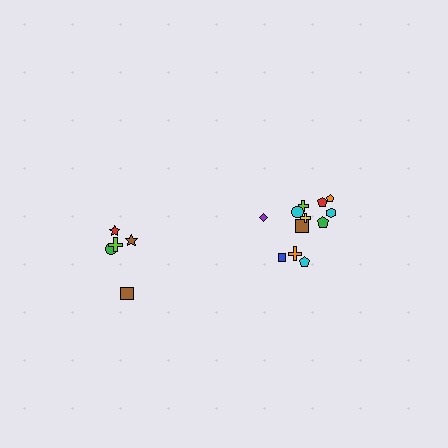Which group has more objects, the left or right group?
The right group.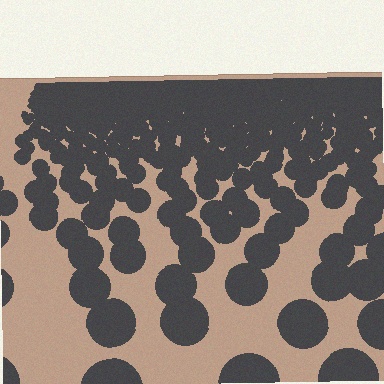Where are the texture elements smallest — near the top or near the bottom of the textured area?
Near the top.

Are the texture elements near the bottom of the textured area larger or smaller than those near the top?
Larger. Near the bottom, elements are closer to the viewer and appear at a bigger on-screen size.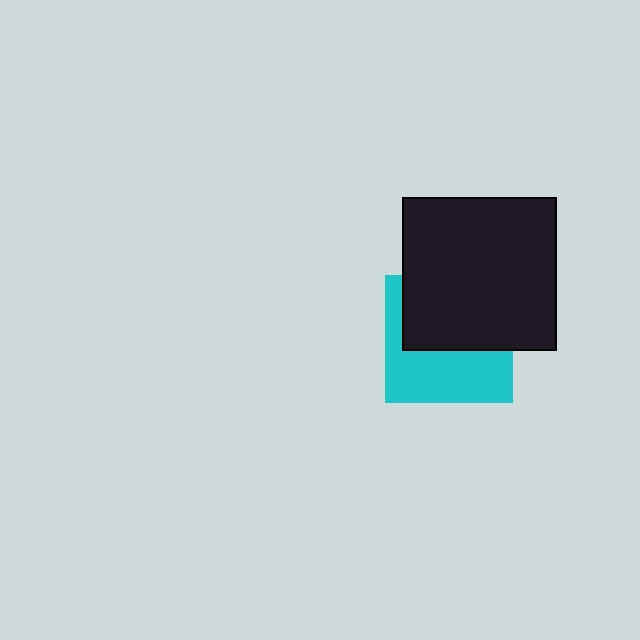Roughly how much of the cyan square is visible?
About half of it is visible (roughly 48%).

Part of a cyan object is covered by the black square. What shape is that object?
It is a square.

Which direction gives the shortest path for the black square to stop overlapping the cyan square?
Moving up gives the shortest separation.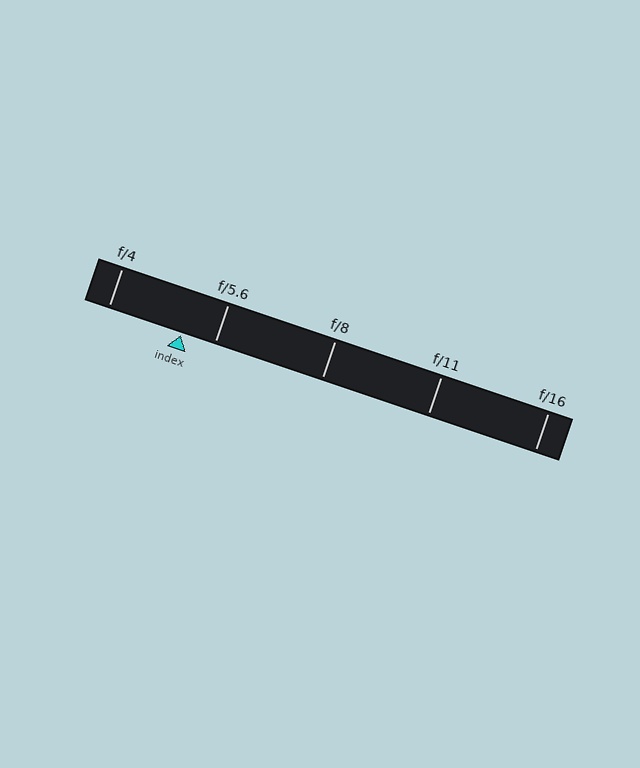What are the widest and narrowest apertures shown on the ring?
The widest aperture shown is f/4 and the narrowest is f/16.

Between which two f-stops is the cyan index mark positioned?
The index mark is between f/4 and f/5.6.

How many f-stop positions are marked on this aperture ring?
There are 5 f-stop positions marked.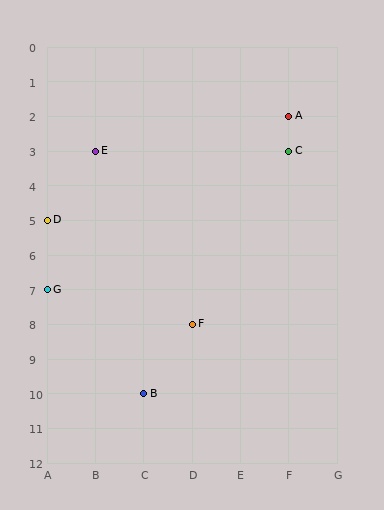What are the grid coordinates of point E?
Point E is at grid coordinates (B, 3).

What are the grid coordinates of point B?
Point B is at grid coordinates (C, 10).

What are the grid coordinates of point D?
Point D is at grid coordinates (A, 5).